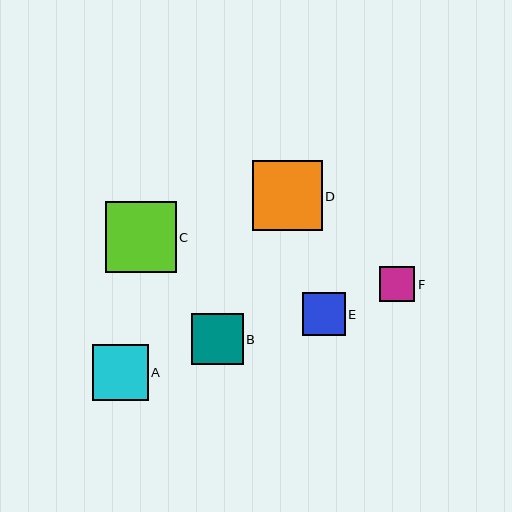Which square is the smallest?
Square F is the smallest with a size of approximately 35 pixels.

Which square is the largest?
Square C is the largest with a size of approximately 71 pixels.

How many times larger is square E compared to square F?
Square E is approximately 1.2 times the size of square F.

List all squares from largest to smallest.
From largest to smallest: C, D, A, B, E, F.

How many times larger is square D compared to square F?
Square D is approximately 2.0 times the size of square F.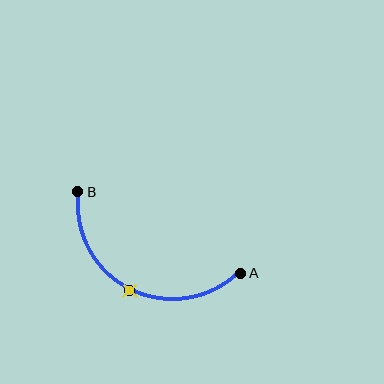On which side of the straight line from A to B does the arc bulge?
The arc bulges below the straight line connecting A and B.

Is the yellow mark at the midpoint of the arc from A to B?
Yes. The yellow mark lies on the arc at equal arc-length from both A and B — it is the arc midpoint.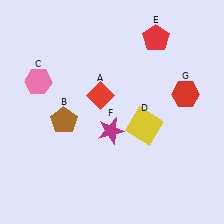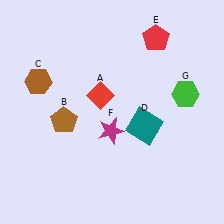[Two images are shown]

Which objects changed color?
C changed from pink to brown. D changed from yellow to teal. G changed from red to green.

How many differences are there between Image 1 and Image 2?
There are 3 differences between the two images.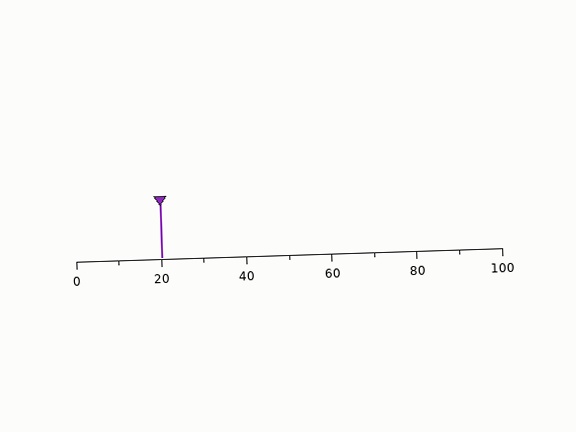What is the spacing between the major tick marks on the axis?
The major ticks are spaced 20 apart.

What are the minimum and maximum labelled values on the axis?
The axis runs from 0 to 100.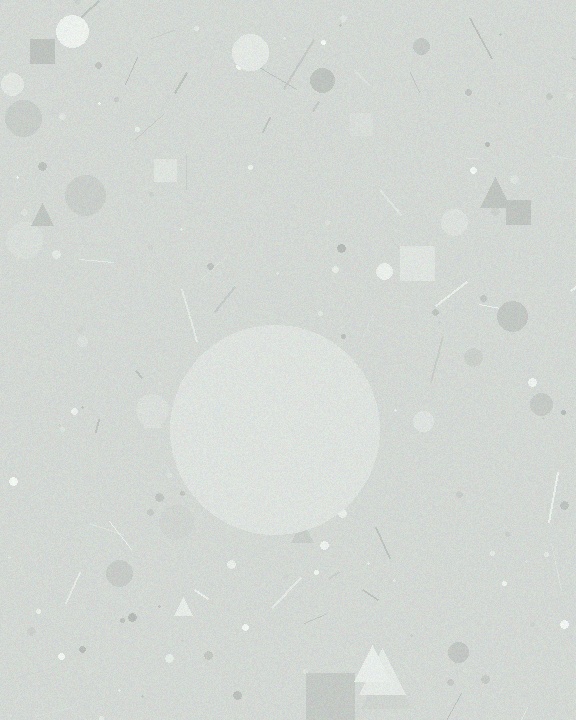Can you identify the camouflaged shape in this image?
The camouflaged shape is a circle.